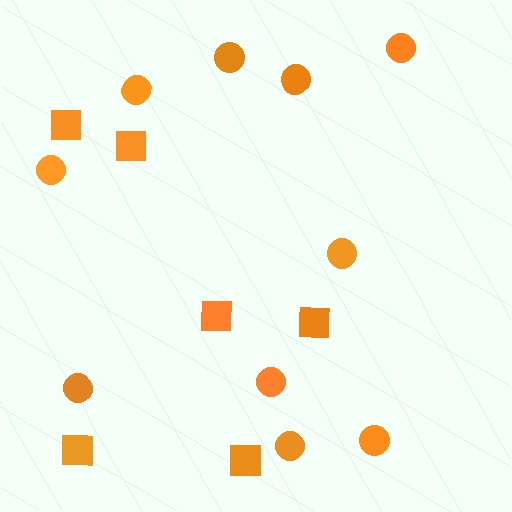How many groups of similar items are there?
There are 2 groups: one group of squares (6) and one group of circles (10).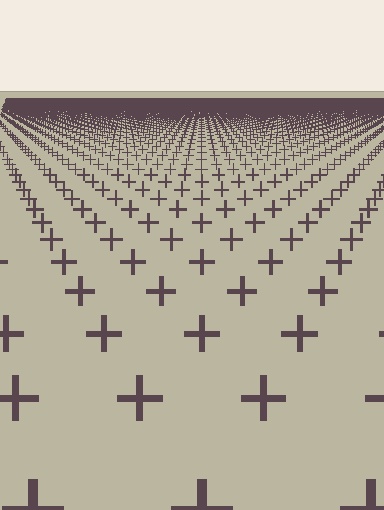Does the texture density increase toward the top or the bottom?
Density increases toward the top.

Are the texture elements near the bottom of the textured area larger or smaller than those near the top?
Larger. Near the bottom, elements are closer to the viewer and appear at a bigger on-screen size.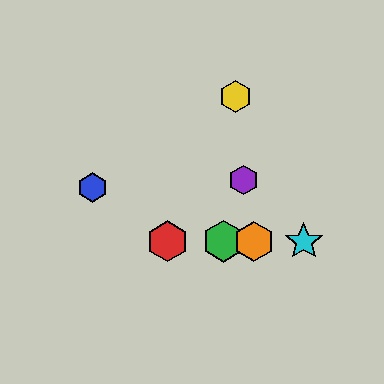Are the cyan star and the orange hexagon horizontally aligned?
Yes, both are at y≈241.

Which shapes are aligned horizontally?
The red hexagon, the green hexagon, the orange hexagon, the cyan star are aligned horizontally.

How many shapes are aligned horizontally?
4 shapes (the red hexagon, the green hexagon, the orange hexagon, the cyan star) are aligned horizontally.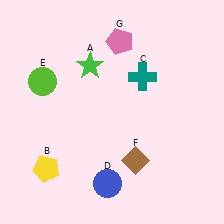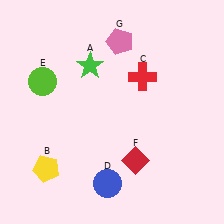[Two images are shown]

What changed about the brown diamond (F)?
In Image 1, F is brown. In Image 2, it changed to red.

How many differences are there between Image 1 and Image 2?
There are 2 differences between the two images.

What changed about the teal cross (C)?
In Image 1, C is teal. In Image 2, it changed to red.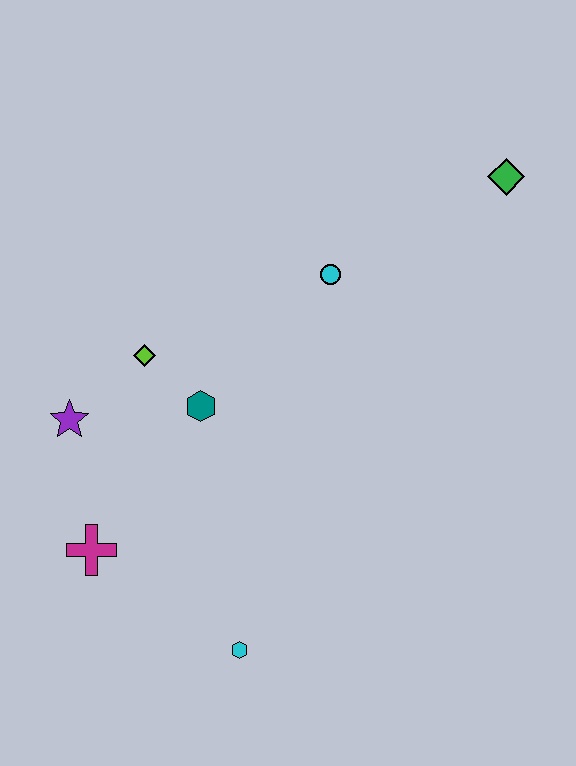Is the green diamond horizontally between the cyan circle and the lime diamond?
No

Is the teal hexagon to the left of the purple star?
No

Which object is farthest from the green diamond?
The magenta cross is farthest from the green diamond.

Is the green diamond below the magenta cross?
No